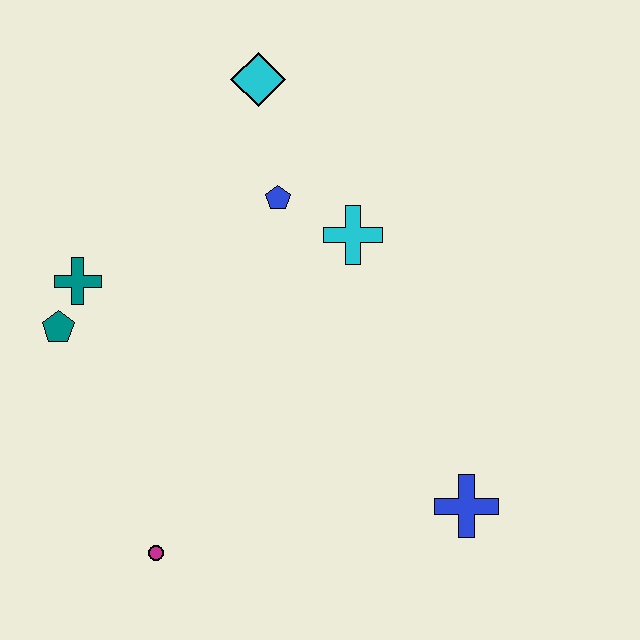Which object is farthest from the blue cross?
The cyan diamond is farthest from the blue cross.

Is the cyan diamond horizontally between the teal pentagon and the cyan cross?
Yes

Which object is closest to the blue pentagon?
The cyan cross is closest to the blue pentagon.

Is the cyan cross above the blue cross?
Yes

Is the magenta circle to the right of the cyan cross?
No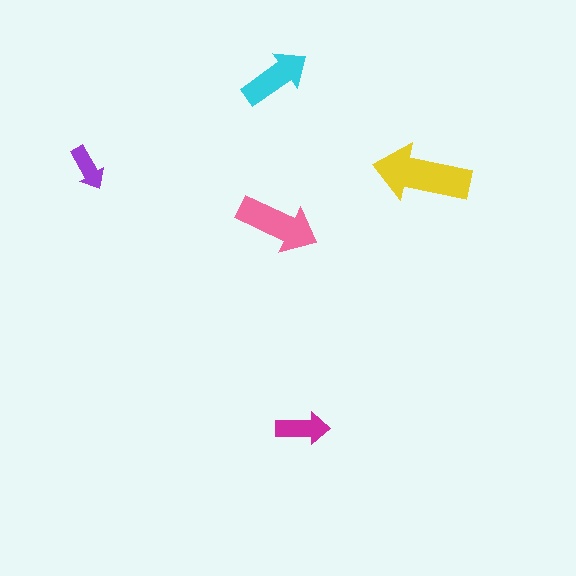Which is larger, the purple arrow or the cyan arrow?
The cyan one.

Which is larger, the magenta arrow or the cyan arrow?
The cyan one.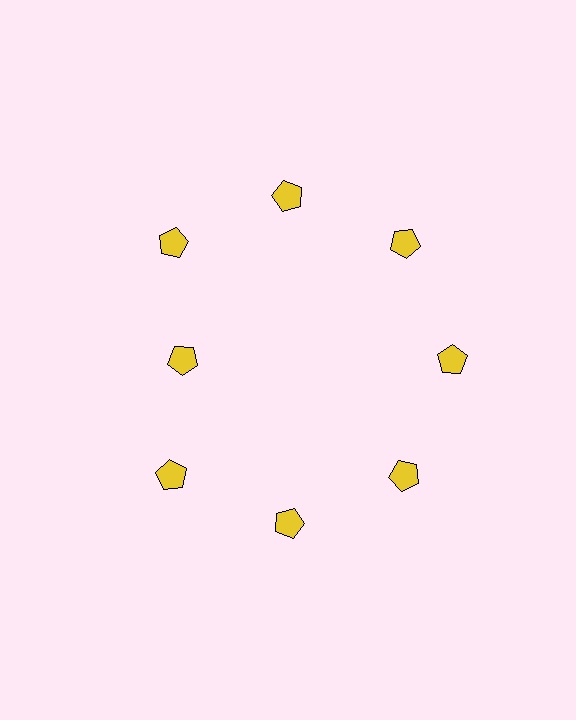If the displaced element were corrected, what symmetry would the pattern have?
It would have 8-fold rotational symmetry — the pattern would map onto itself every 45 degrees.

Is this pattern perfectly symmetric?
No. The 8 yellow pentagons are arranged in a ring, but one element near the 9 o'clock position is pulled inward toward the center, breaking the 8-fold rotational symmetry.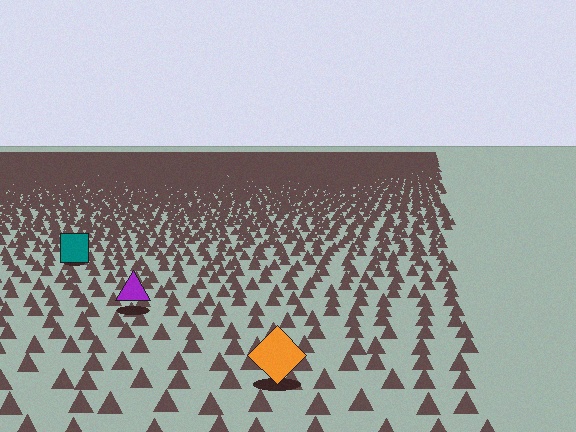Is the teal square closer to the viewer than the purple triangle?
No. The purple triangle is closer — you can tell from the texture gradient: the ground texture is coarser near it.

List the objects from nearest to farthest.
From nearest to farthest: the orange diamond, the purple triangle, the teal square.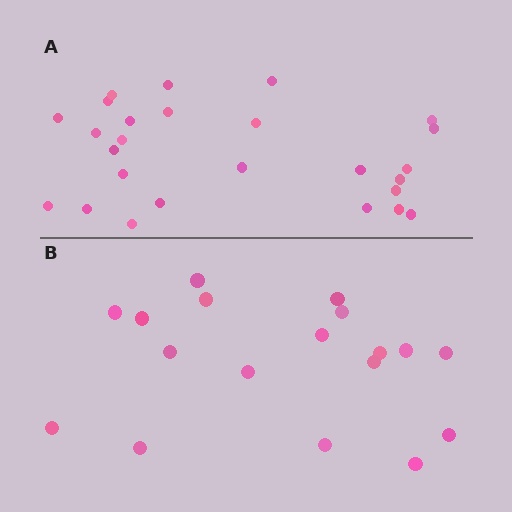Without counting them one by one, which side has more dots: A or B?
Region A (the top region) has more dots.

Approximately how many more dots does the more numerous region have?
Region A has roughly 8 or so more dots than region B.